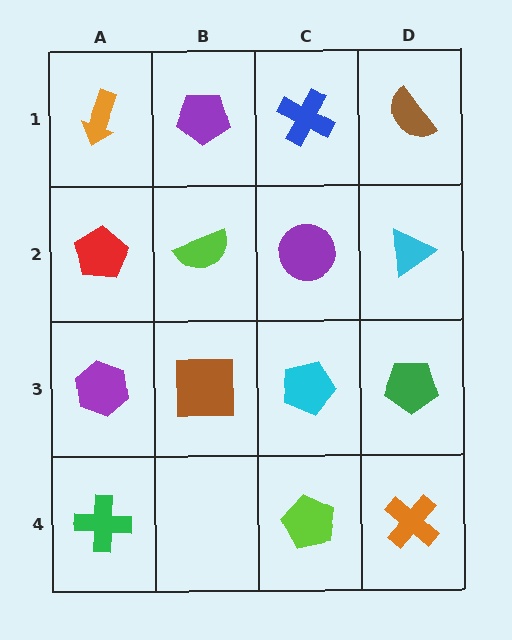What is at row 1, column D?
A brown semicircle.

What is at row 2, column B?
A lime semicircle.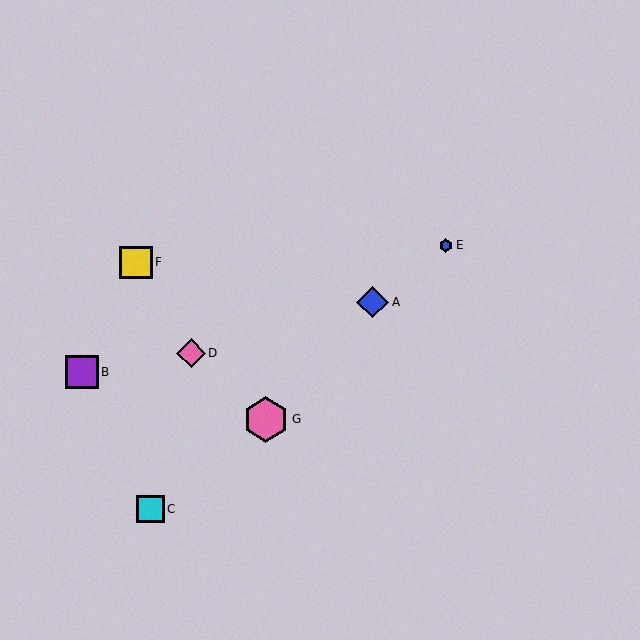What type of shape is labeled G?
Shape G is a pink hexagon.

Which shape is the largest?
The pink hexagon (labeled G) is the largest.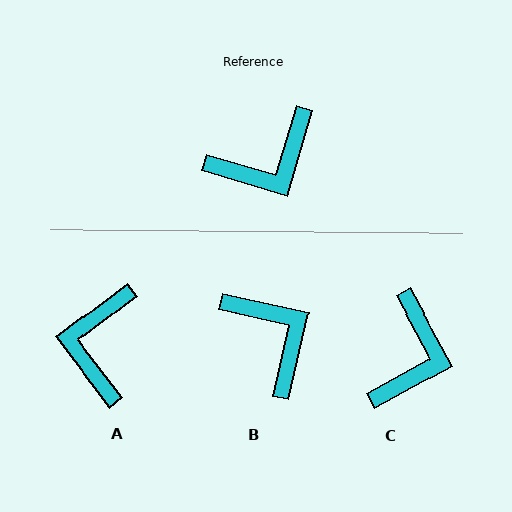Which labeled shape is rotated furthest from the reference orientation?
A, about 126 degrees away.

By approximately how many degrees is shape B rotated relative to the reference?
Approximately 94 degrees counter-clockwise.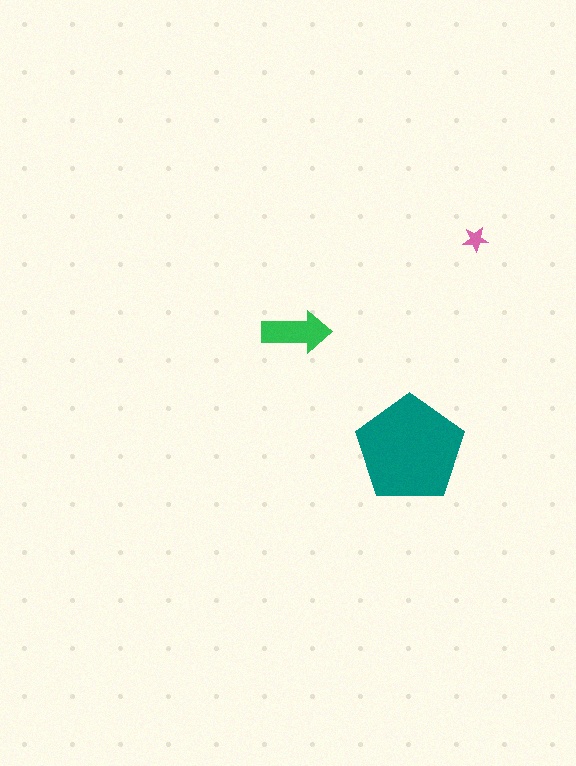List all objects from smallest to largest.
The pink star, the green arrow, the teal pentagon.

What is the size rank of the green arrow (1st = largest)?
2nd.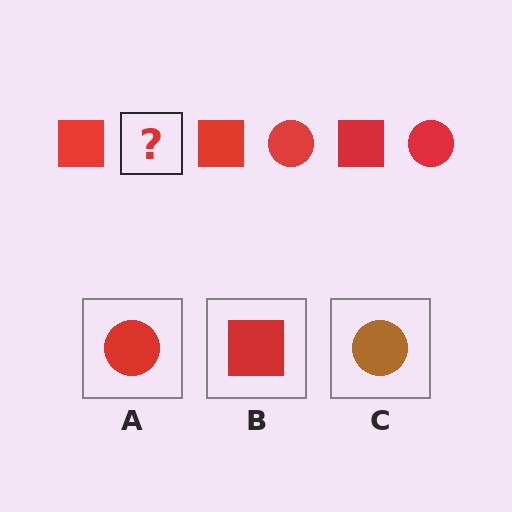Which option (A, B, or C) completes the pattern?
A.